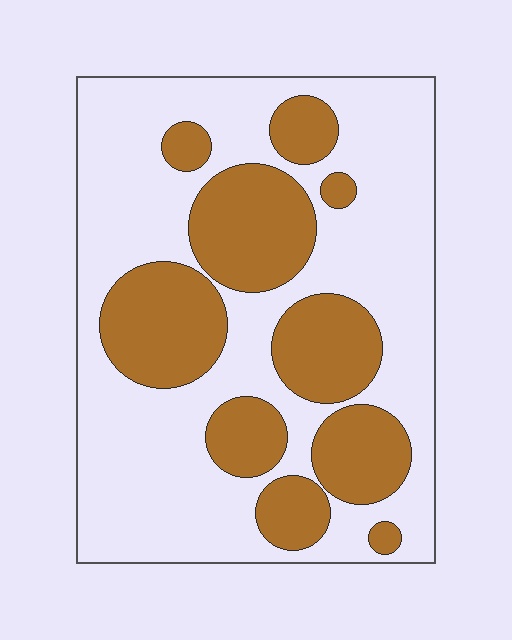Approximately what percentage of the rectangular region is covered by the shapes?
Approximately 35%.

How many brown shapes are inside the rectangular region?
10.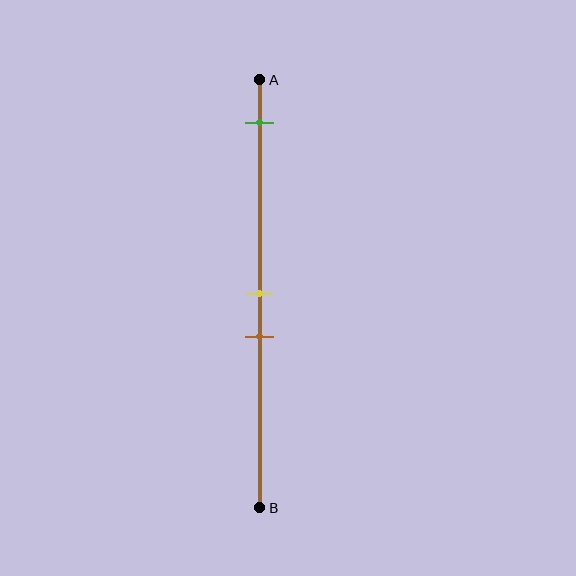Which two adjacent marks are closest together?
The yellow and brown marks are the closest adjacent pair.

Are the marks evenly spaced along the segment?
No, the marks are not evenly spaced.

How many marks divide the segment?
There are 3 marks dividing the segment.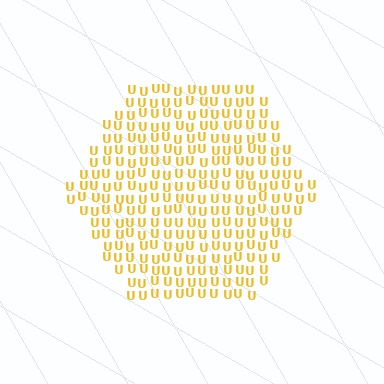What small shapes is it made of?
It is made of small letter U's.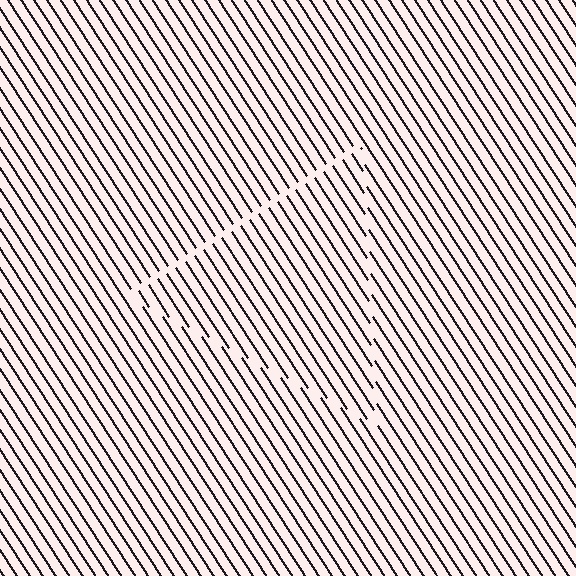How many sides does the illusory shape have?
3 sides — the line-ends trace a triangle.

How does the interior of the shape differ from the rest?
The interior of the shape contains the same grating, shifted by half a period — the contour is defined by the phase discontinuity where line-ends from the inner and outer gratings abut.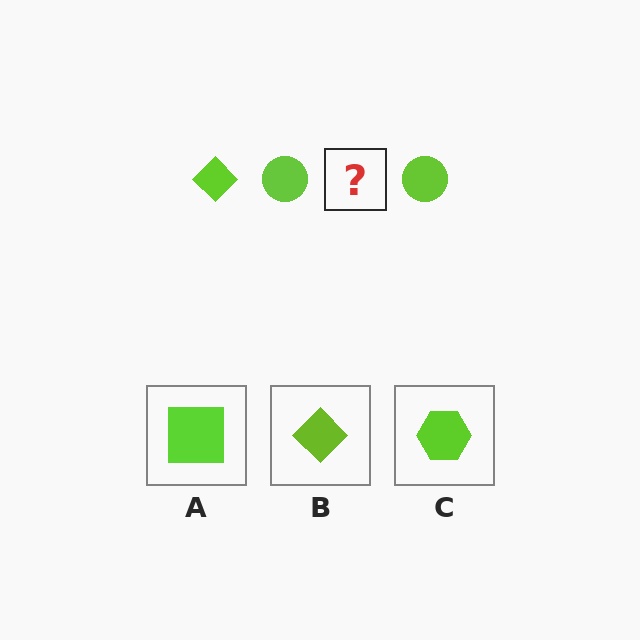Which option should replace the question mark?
Option B.